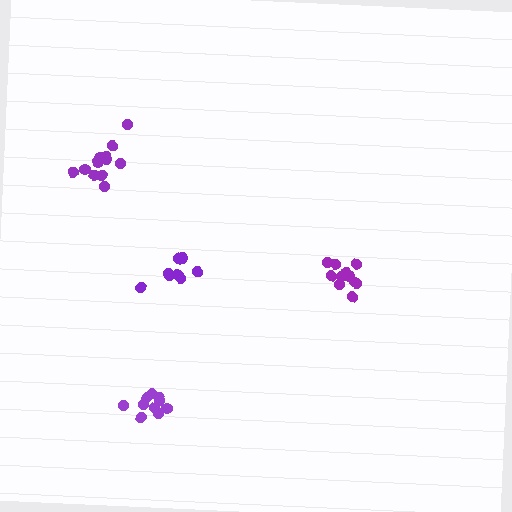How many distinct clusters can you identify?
There are 4 distinct clusters.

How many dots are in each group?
Group 1: 11 dots, Group 2: 10 dots, Group 3: 12 dots, Group 4: 10 dots (43 total).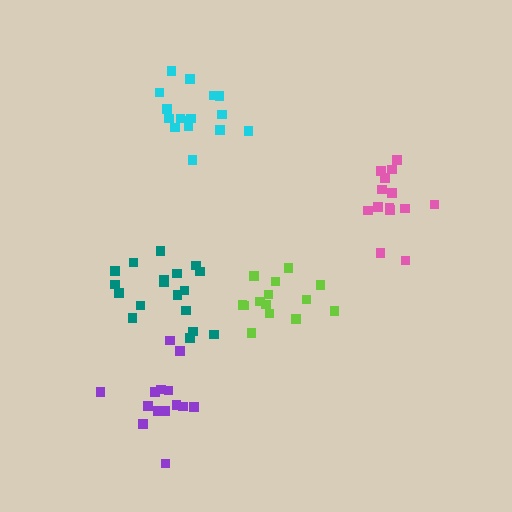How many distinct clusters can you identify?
There are 5 distinct clusters.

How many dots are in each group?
Group 1: 14 dots, Group 2: 16 dots, Group 3: 14 dots, Group 4: 18 dots, Group 5: 14 dots (76 total).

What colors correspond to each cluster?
The clusters are colored: purple, cyan, pink, teal, lime.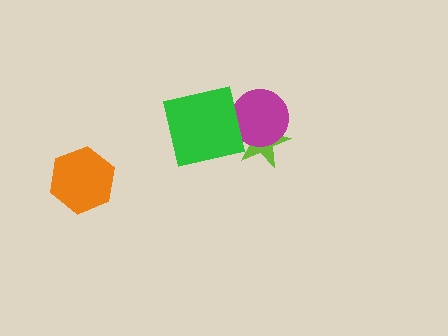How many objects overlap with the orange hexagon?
0 objects overlap with the orange hexagon.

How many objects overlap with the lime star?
1 object overlaps with the lime star.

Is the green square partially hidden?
No, no other shape covers it.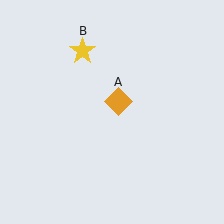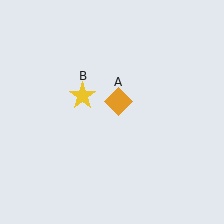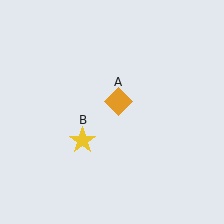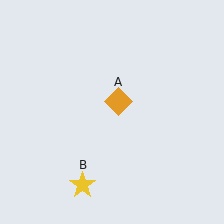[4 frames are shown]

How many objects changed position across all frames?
1 object changed position: yellow star (object B).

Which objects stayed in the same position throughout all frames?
Orange diamond (object A) remained stationary.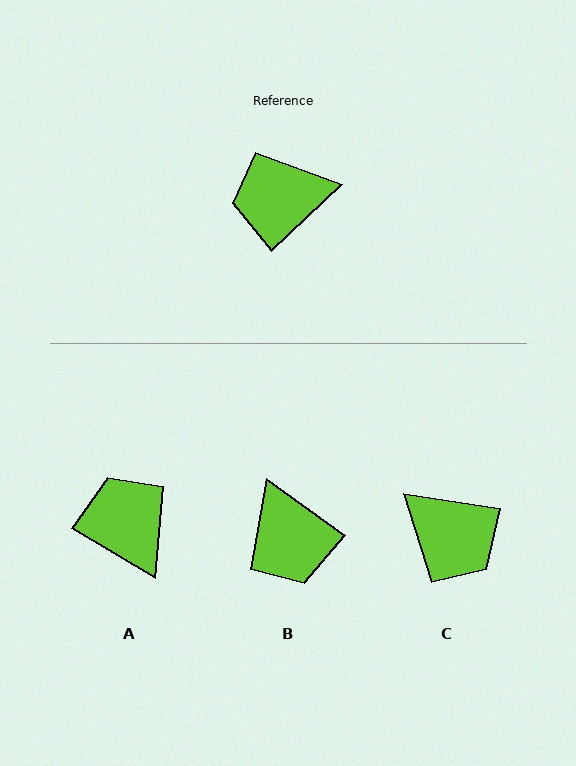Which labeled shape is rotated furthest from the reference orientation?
C, about 128 degrees away.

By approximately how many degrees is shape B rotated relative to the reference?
Approximately 100 degrees counter-clockwise.